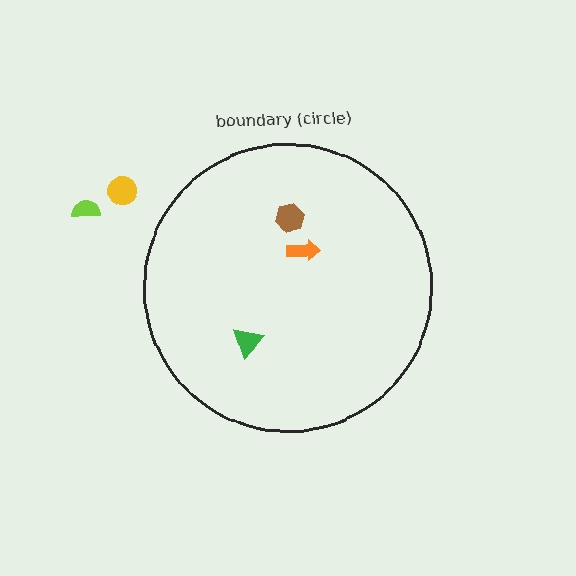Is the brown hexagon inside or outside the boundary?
Inside.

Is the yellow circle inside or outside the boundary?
Outside.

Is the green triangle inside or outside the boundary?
Inside.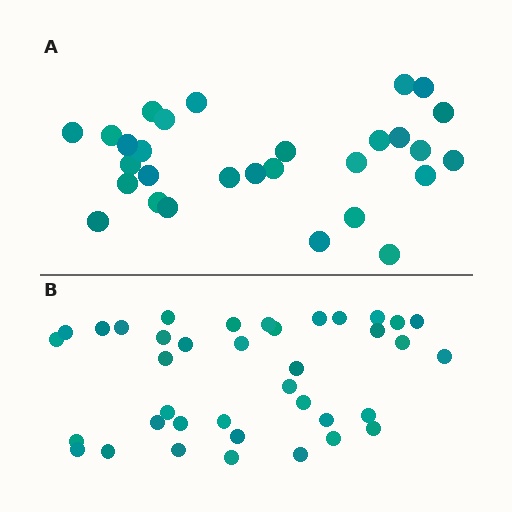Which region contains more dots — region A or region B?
Region B (the bottom region) has more dots.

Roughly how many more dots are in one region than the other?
Region B has roughly 8 or so more dots than region A.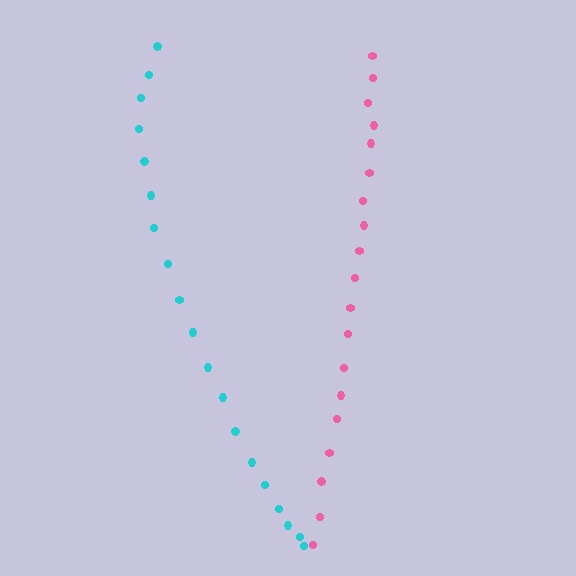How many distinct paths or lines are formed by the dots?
There are 2 distinct paths.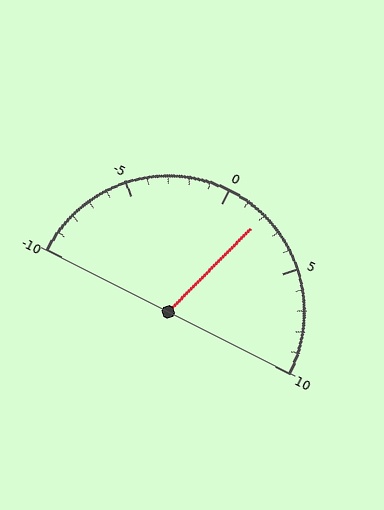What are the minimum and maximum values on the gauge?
The gauge ranges from -10 to 10.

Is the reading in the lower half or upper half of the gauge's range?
The reading is in the upper half of the range (-10 to 10).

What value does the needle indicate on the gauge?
The needle indicates approximately 2.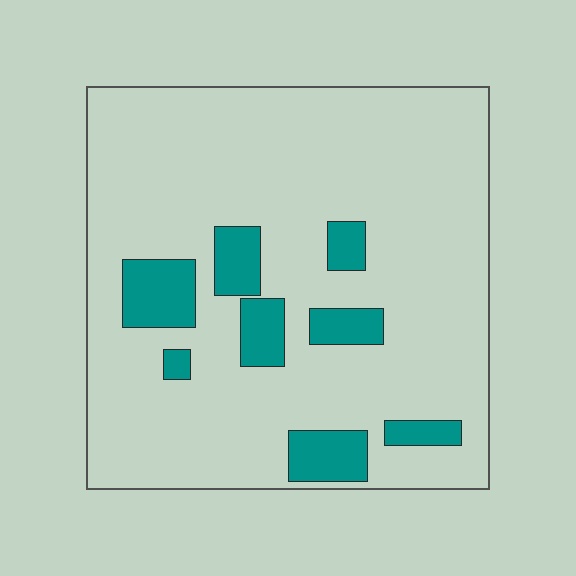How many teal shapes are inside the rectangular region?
8.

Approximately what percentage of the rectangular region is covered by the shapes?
Approximately 15%.